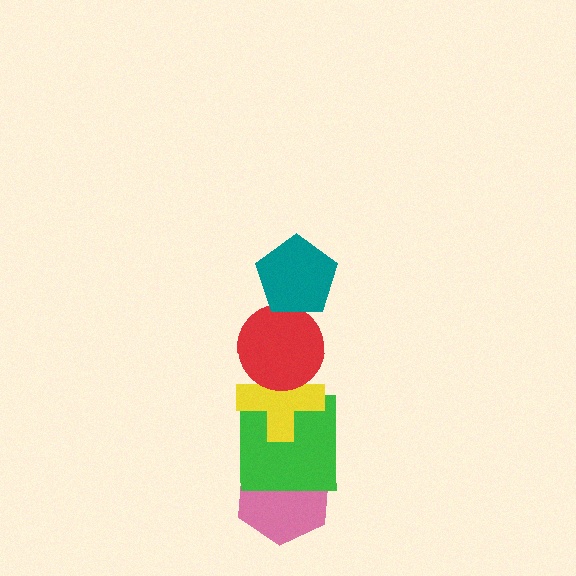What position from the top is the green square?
The green square is 4th from the top.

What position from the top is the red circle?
The red circle is 2nd from the top.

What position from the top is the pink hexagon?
The pink hexagon is 5th from the top.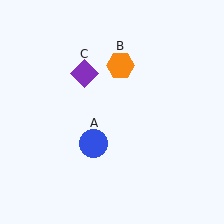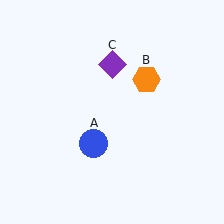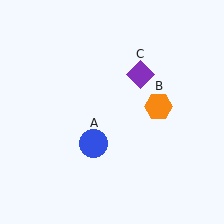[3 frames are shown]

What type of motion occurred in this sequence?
The orange hexagon (object B), purple diamond (object C) rotated clockwise around the center of the scene.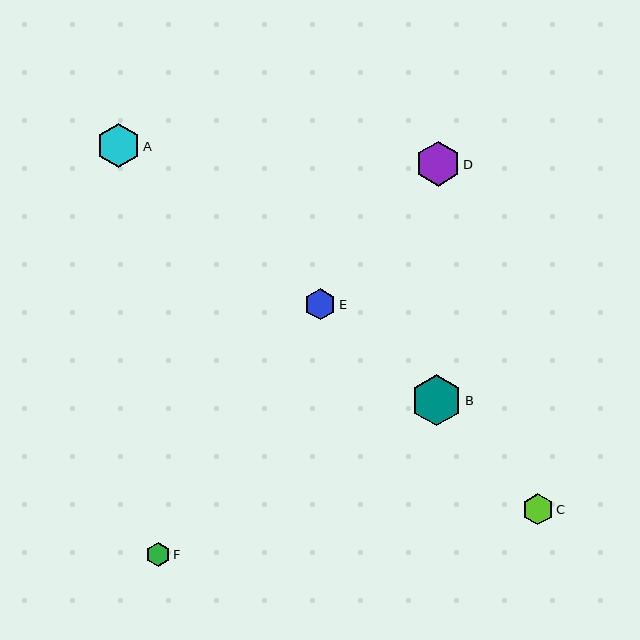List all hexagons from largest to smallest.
From largest to smallest: B, D, A, C, E, F.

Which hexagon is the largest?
Hexagon B is the largest with a size of approximately 51 pixels.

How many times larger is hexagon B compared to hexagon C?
Hexagon B is approximately 1.7 times the size of hexagon C.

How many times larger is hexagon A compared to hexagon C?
Hexagon A is approximately 1.4 times the size of hexagon C.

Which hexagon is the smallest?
Hexagon F is the smallest with a size of approximately 24 pixels.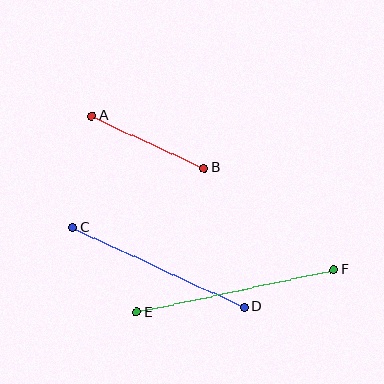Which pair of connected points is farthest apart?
Points E and F are farthest apart.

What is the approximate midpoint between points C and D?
The midpoint is at approximately (158, 267) pixels.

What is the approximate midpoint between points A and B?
The midpoint is at approximately (148, 142) pixels.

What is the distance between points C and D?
The distance is approximately 189 pixels.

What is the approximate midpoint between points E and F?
The midpoint is at approximately (235, 291) pixels.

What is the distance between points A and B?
The distance is approximately 124 pixels.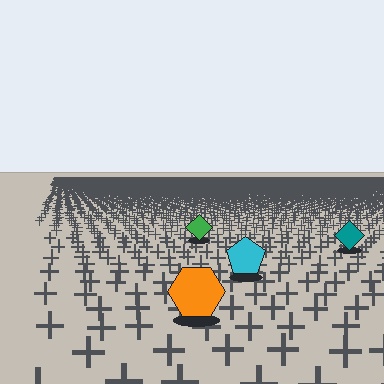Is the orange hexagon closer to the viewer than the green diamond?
Yes. The orange hexagon is closer — you can tell from the texture gradient: the ground texture is coarser near it.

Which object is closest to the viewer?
The orange hexagon is closest. The texture marks near it are larger and more spread out.